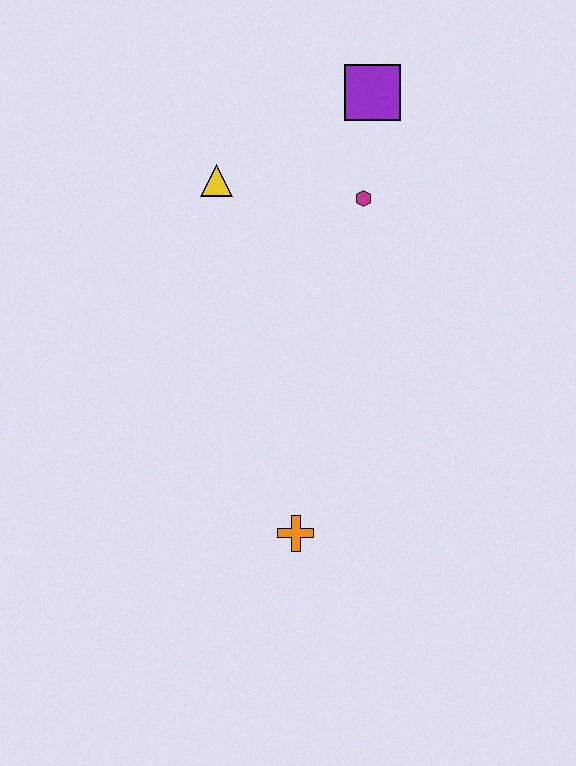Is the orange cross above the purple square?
No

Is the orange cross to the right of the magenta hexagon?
No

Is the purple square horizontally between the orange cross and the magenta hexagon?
No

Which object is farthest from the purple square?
The orange cross is farthest from the purple square.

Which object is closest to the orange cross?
The magenta hexagon is closest to the orange cross.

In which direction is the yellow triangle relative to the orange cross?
The yellow triangle is above the orange cross.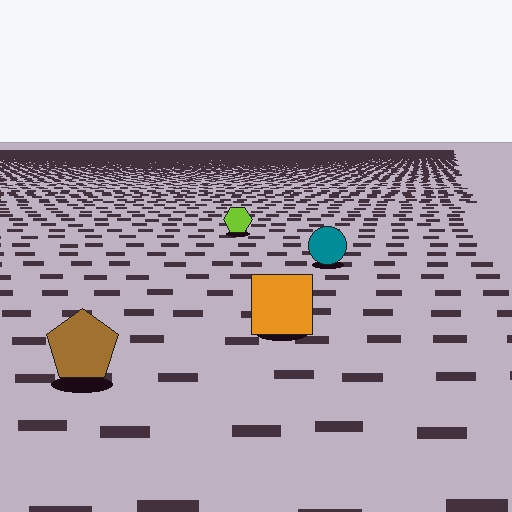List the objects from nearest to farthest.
From nearest to farthest: the brown pentagon, the orange square, the teal circle, the lime hexagon.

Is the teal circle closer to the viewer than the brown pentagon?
No. The brown pentagon is closer — you can tell from the texture gradient: the ground texture is coarser near it.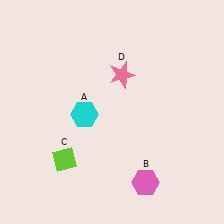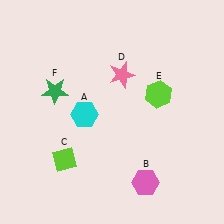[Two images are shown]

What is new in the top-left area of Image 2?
A green star (F) was added in the top-left area of Image 2.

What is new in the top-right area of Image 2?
A lime hexagon (E) was added in the top-right area of Image 2.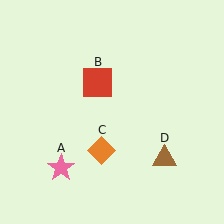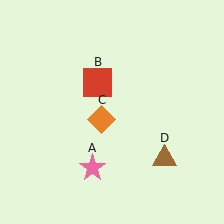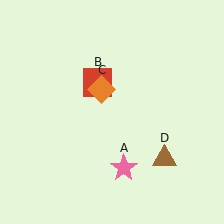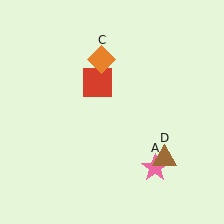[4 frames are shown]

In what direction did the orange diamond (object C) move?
The orange diamond (object C) moved up.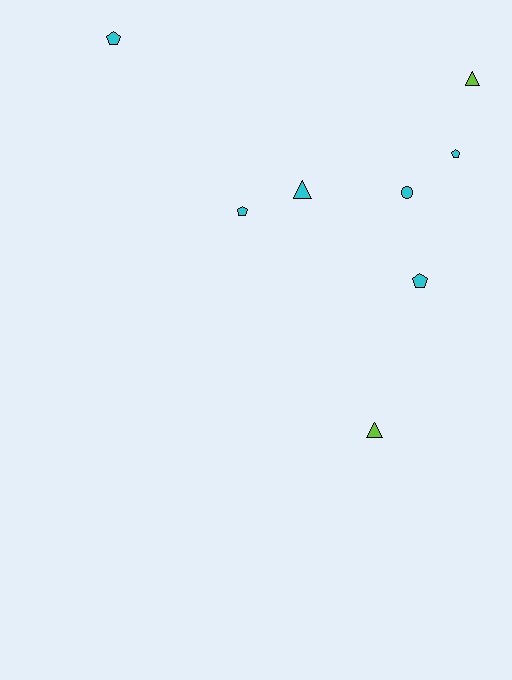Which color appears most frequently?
Cyan, with 6 objects.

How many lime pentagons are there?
There are no lime pentagons.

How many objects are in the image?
There are 8 objects.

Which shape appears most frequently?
Pentagon, with 4 objects.